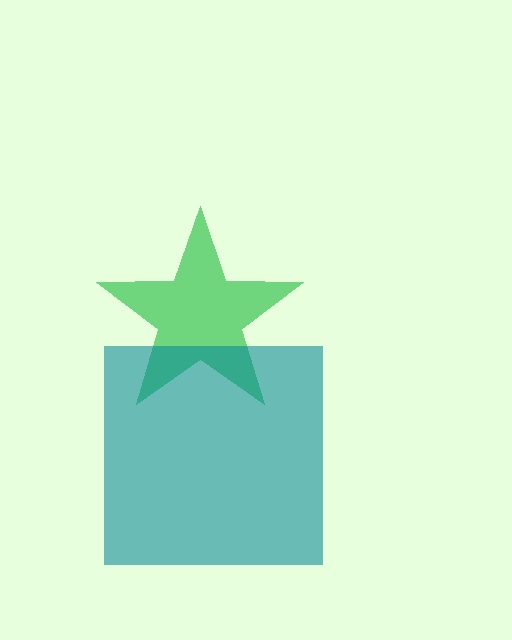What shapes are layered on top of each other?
The layered shapes are: a green star, a teal square.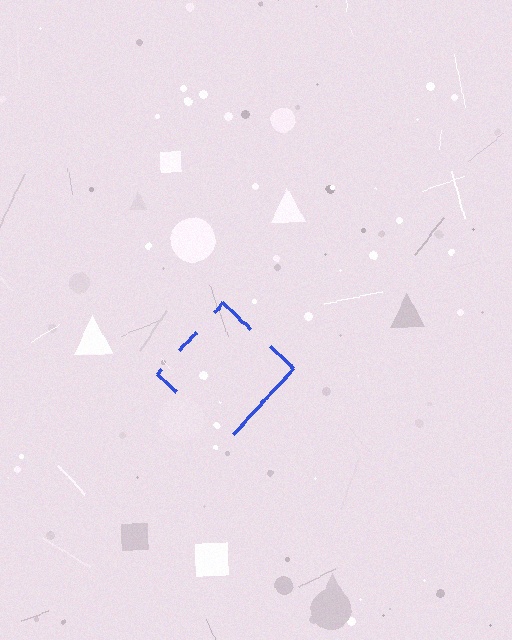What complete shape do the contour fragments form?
The contour fragments form a diamond.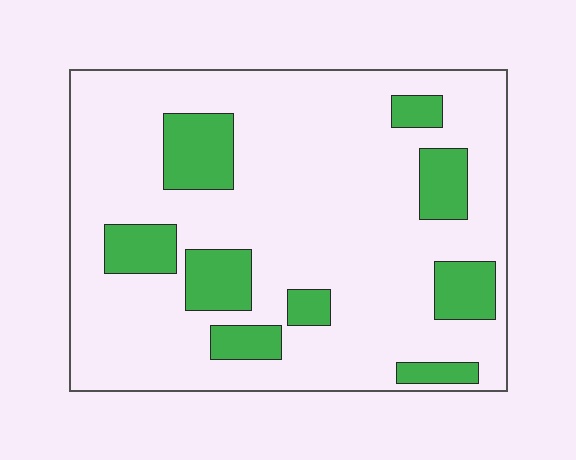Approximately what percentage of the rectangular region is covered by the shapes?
Approximately 20%.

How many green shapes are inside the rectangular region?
9.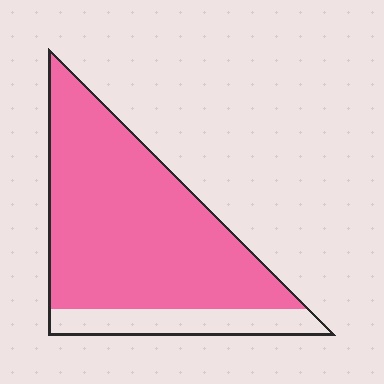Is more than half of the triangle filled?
Yes.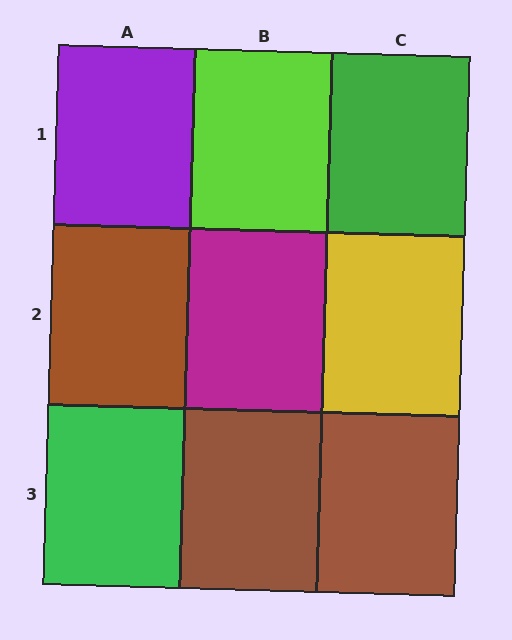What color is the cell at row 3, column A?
Green.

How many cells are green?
2 cells are green.